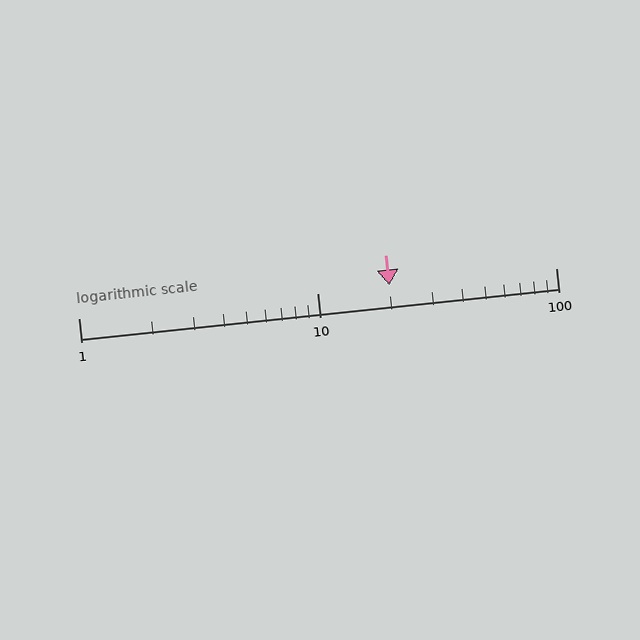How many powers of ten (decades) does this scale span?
The scale spans 2 decades, from 1 to 100.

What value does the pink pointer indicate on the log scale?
The pointer indicates approximately 20.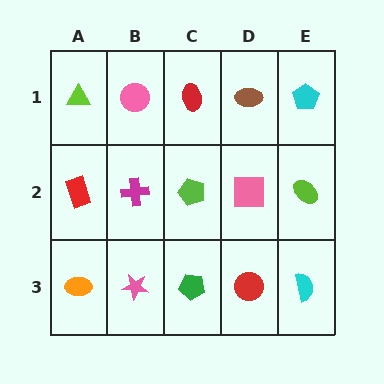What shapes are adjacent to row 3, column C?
A lime pentagon (row 2, column C), a pink star (row 3, column B), a red circle (row 3, column D).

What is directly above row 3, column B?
A magenta cross.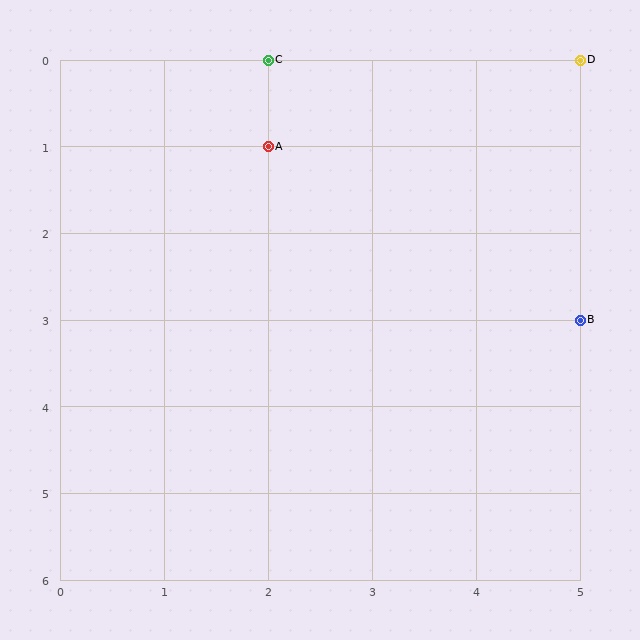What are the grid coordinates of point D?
Point D is at grid coordinates (5, 0).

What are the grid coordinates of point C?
Point C is at grid coordinates (2, 0).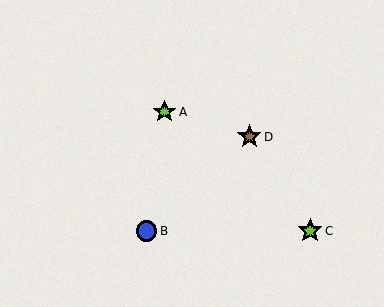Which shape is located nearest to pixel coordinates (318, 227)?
The lime star (labeled C) at (310, 230) is nearest to that location.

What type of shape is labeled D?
Shape D is a brown star.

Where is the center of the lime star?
The center of the lime star is at (164, 112).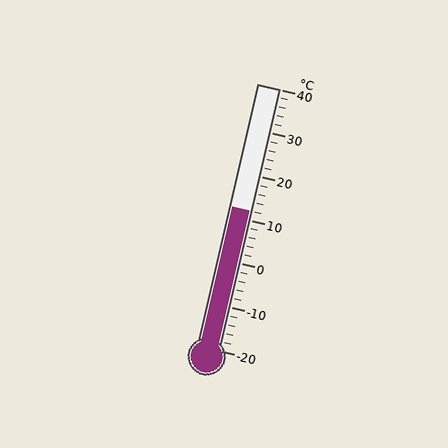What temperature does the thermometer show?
The thermometer shows approximately 12°C.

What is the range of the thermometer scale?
The thermometer scale ranges from -20°C to 40°C.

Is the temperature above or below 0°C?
The temperature is above 0°C.